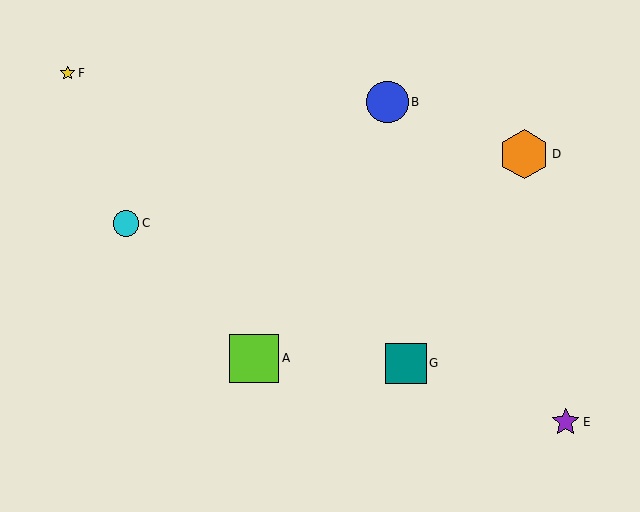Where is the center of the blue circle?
The center of the blue circle is at (387, 102).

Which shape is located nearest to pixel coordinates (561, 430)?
The purple star (labeled E) at (566, 422) is nearest to that location.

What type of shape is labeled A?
Shape A is a lime square.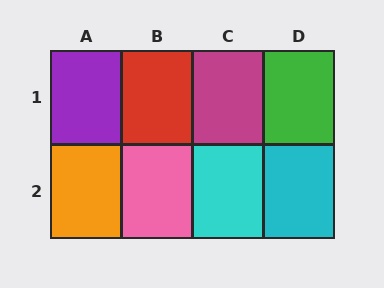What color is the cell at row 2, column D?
Cyan.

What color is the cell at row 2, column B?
Pink.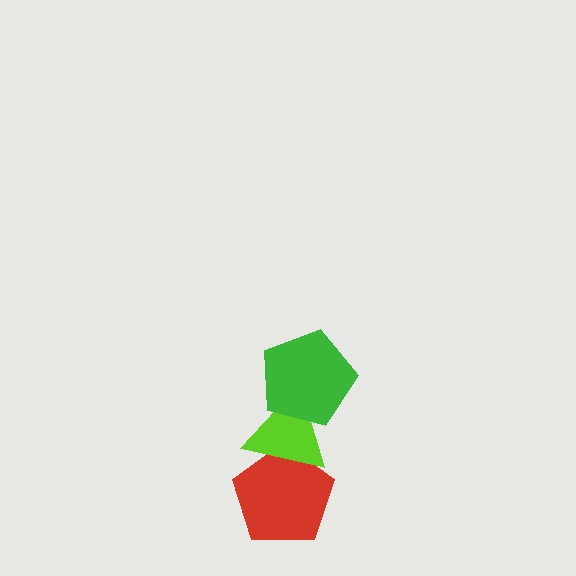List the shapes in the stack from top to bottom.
From top to bottom: the green pentagon, the lime triangle, the red pentagon.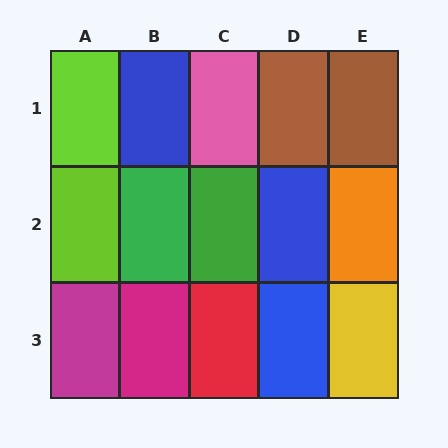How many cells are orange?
1 cell is orange.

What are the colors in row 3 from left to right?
Magenta, magenta, red, blue, yellow.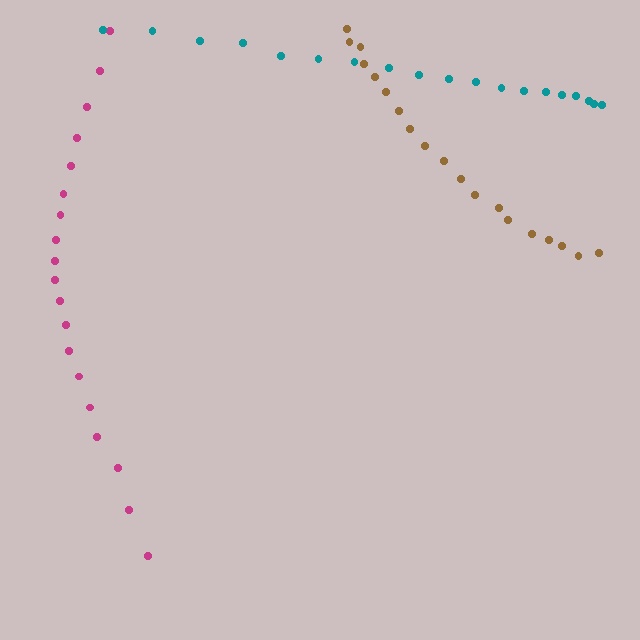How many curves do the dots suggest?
There are 3 distinct paths.